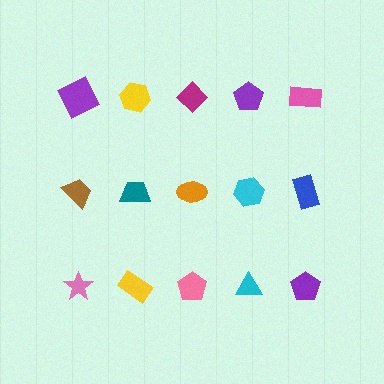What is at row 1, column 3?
A magenta diamond.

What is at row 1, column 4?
A purple pentagon.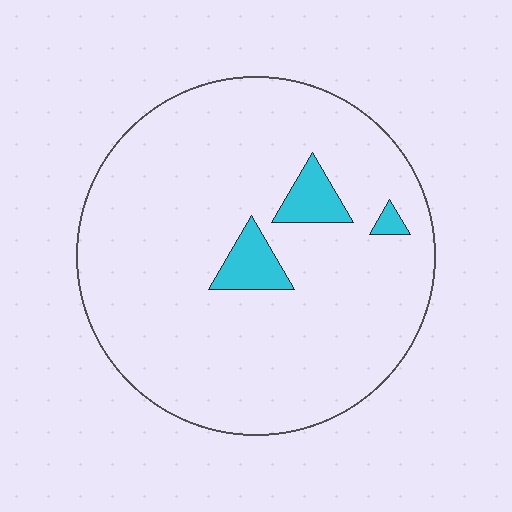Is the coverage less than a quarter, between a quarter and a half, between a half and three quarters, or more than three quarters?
Less than a quarter.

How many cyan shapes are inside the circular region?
3.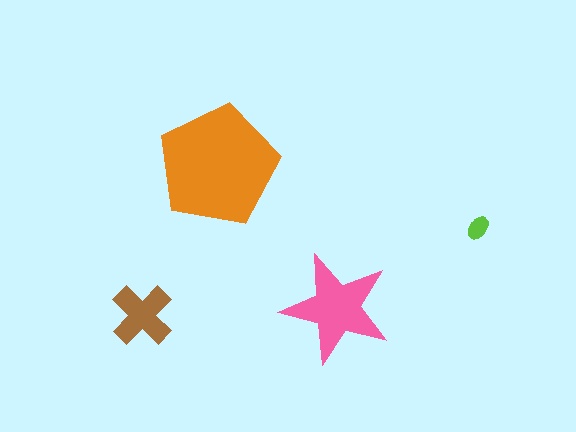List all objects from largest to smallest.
The orange pentagon, the pink star, the brown cross, the lime ellipse.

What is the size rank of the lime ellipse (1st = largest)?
4th.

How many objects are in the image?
There are 4 objects in the image.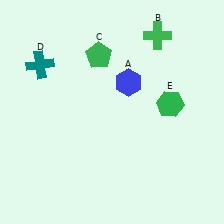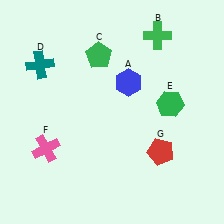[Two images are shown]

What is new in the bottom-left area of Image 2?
A pink cross (F) was added in the bottom-left area of Image 2.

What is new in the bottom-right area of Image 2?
A red pentagon (G) was added in the bottom-right area of Image 2.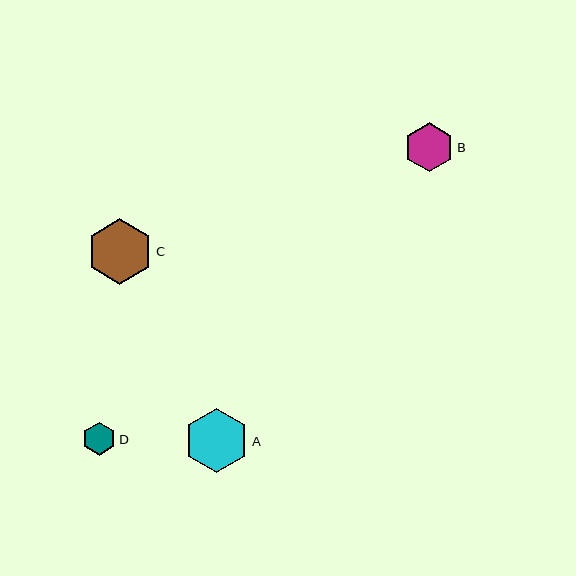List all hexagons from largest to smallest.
From largest to smallest: C, A, B, D.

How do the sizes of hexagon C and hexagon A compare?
Hexagon C and hexagon A are approximately the same size.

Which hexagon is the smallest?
Hexagon D is the smallest with a size of approximately 33 pixels.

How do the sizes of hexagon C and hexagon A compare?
Hexagon C and hexagon A are approximately the same size.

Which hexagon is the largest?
Hexagon C is the largest with a size of approximately 65 pixels.